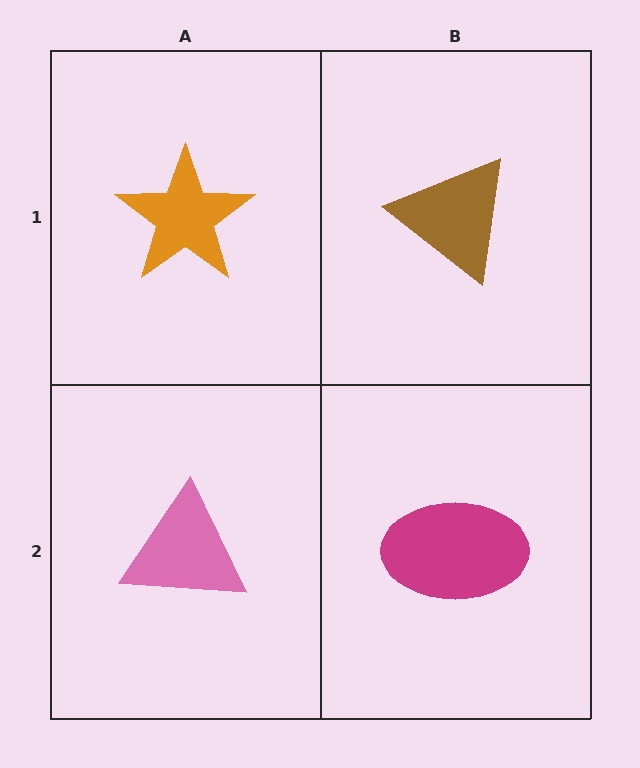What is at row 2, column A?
A pink triangle.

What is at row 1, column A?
An orange star.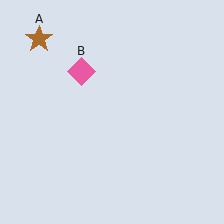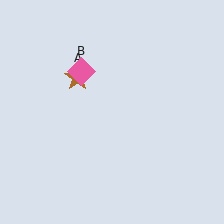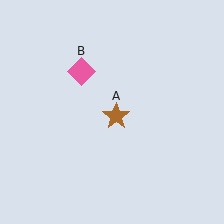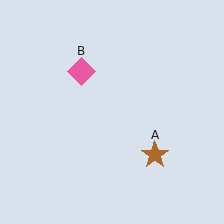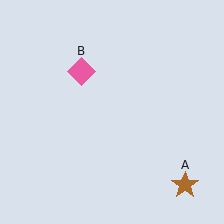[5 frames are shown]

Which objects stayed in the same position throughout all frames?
Pink diamond (object B) remained stationary.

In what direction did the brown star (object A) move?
The brown star (object A) moved down and to the right.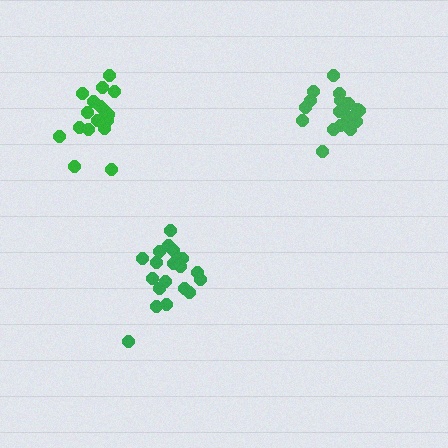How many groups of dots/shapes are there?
There are 3 groups.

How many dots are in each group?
Group 1: 17 dots, Group 2: 19 dots, Group 3: 20 dots (56 total).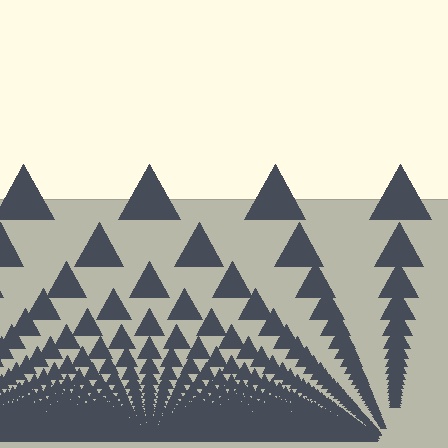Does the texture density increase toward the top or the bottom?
Density increases toward the bottom.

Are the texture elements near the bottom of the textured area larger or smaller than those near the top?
Smaller. The gradient is inverted — elements near the bottom are smaller and denser.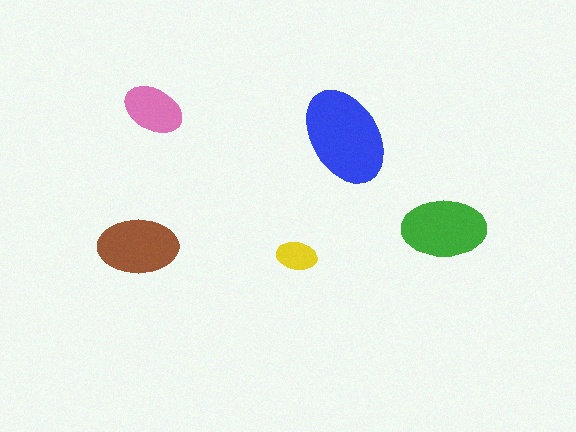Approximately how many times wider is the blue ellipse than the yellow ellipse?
About 2.5 times wider.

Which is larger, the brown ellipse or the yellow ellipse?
The brown one.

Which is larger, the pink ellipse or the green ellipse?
The green one.